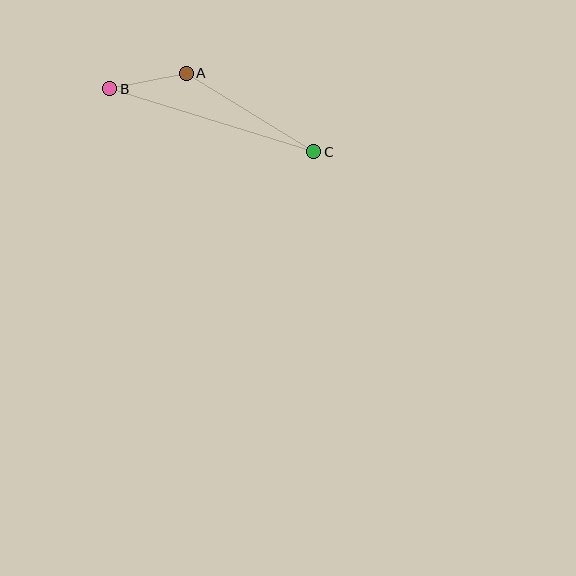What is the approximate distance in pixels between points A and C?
The distance between A and C is approximately 150 pixels.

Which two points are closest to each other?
Points A and B are closest to each other.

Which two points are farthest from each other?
Points B and C are farthest from each other.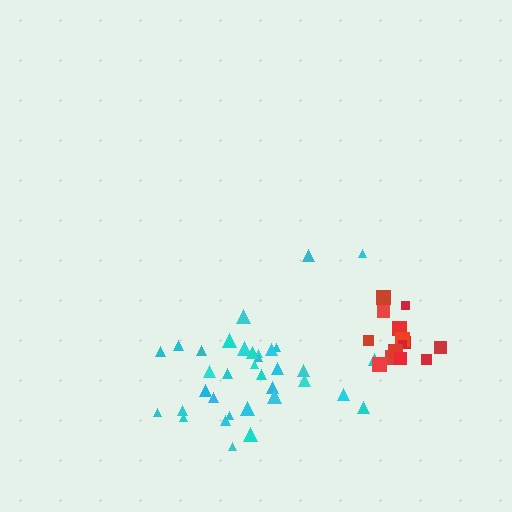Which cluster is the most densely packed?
Red.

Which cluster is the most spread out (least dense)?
Cyan.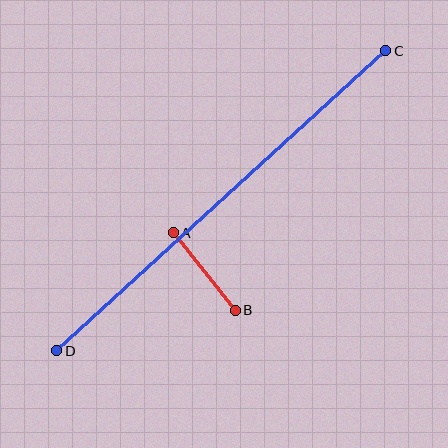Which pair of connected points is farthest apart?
Points C and D are farthest apart.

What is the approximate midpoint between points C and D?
The midpoint is at approximately (221, 201) pixels.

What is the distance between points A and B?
The distance is approximately 99 pixels.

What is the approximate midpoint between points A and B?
The midpoint is at approximately (204, 271) pixels.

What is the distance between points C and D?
The distance is approximately 445 pixels.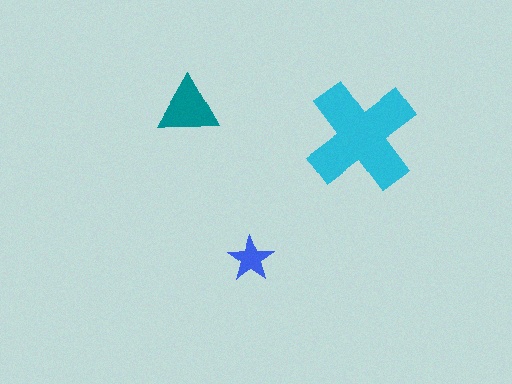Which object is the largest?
The cyan cross.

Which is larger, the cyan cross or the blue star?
The cyan cross.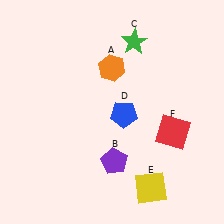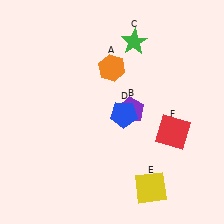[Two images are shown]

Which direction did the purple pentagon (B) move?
The purple pentagon (B) moved up.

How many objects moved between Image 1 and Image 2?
1 object moved between the two images.